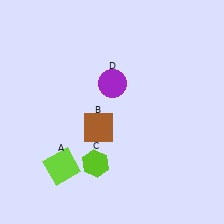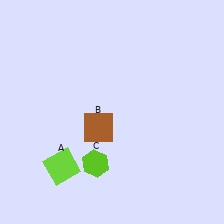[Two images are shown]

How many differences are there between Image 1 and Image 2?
There is 1 difference between the two images.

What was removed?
The purple circle (D) was removed in Image 2.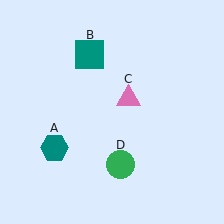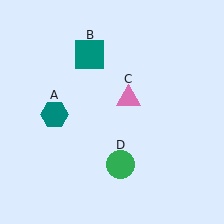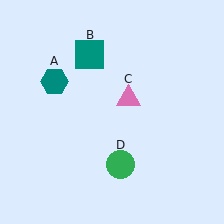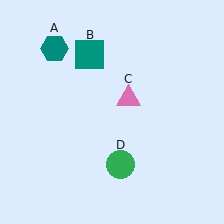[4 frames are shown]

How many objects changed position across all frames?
1 object changed position: teal hexagon (object A).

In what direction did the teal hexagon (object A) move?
The teal hexagon (object A) moved up.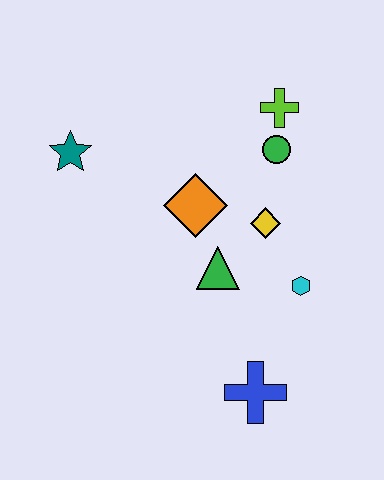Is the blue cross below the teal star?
Yes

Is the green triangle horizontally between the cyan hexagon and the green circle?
No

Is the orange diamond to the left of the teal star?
No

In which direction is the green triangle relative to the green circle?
The green triangle is below the green circle.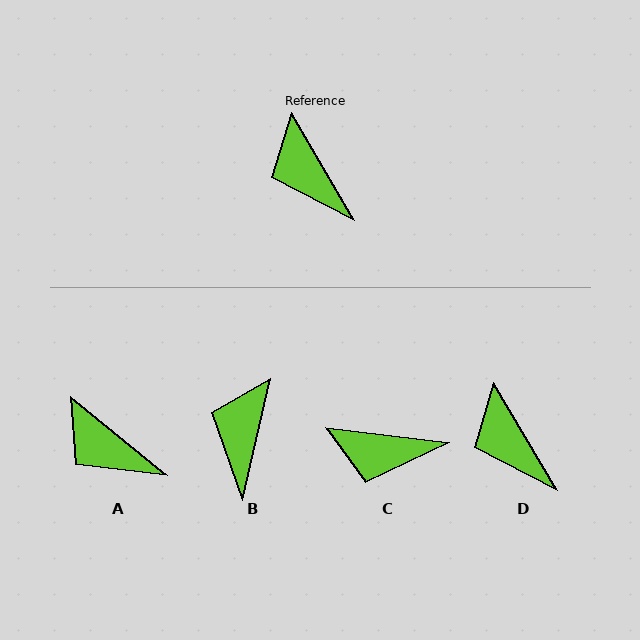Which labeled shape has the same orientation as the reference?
D.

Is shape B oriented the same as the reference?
No, it is off by about 44 degrees.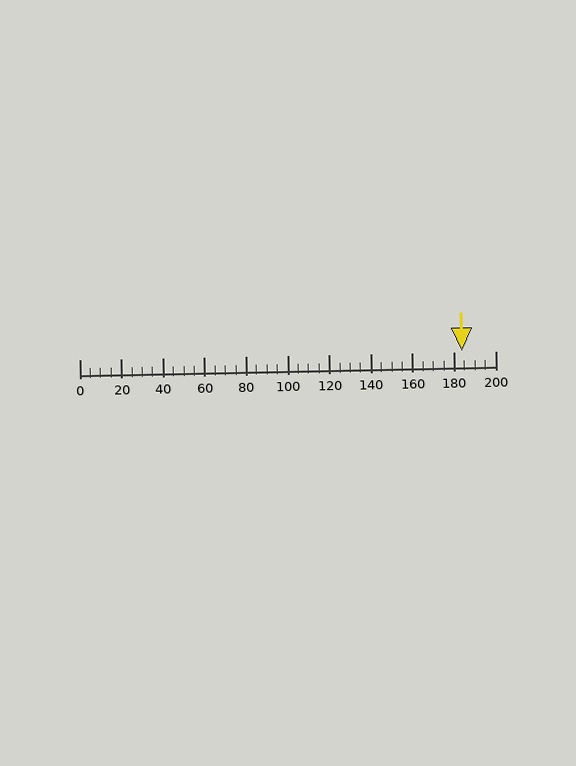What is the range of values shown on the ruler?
The ruler shows values from 0 to 200.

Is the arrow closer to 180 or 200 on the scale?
The arrow is closer to 180.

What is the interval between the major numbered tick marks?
The major tick marks are spaced 20 units apart.